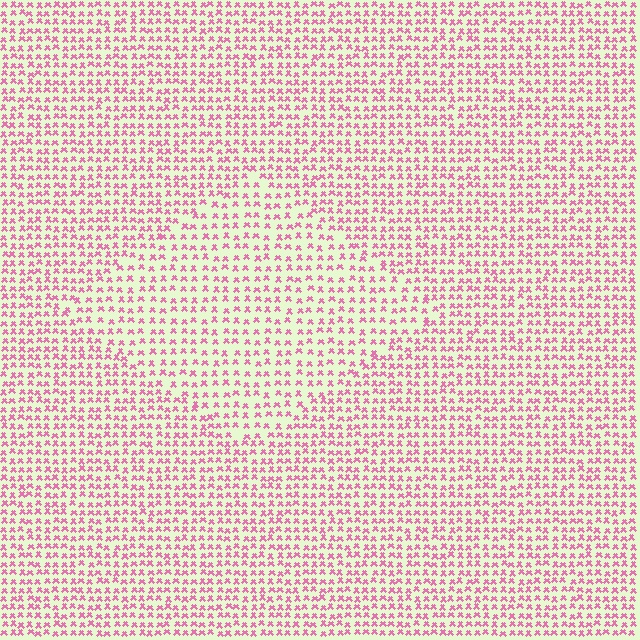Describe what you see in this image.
The image contains small pink elements arranged at two different densities. A diamond-shaped region is visible where the elements are less densely packed than the surrounding area.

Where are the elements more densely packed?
The elements are more densely packed outside the diamond boundary.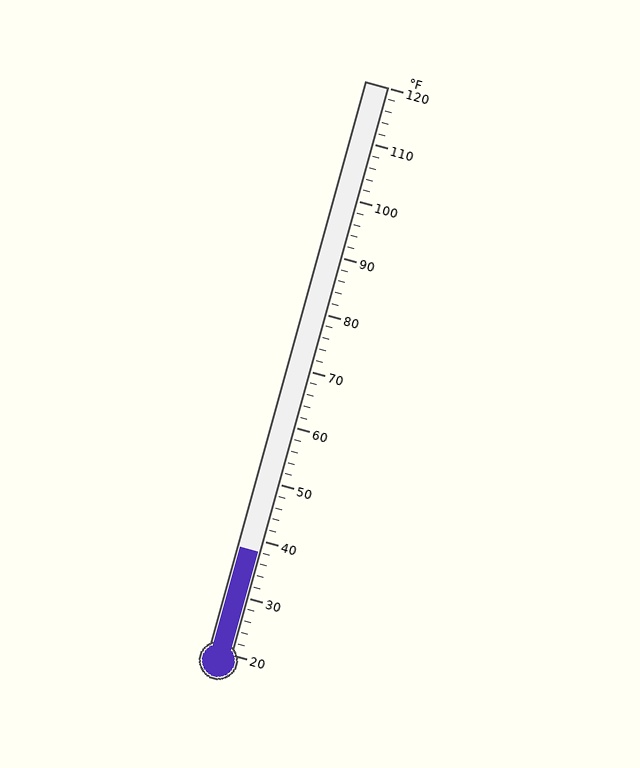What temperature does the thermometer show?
The thermometer shows approximately 38°F.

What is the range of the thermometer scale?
The thermometer scale ranges from 20°F to 120°F.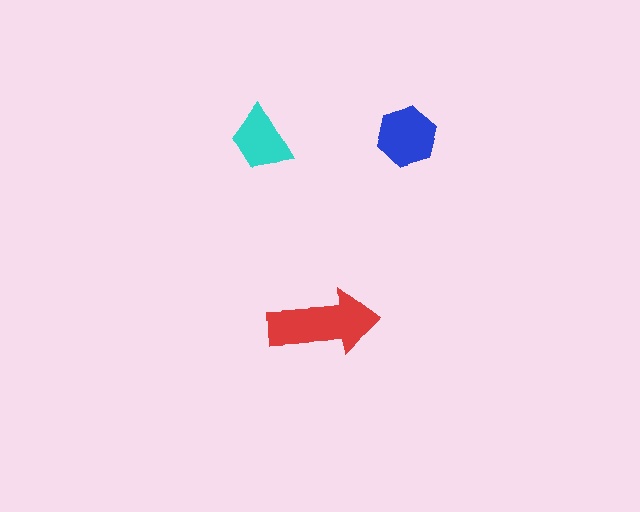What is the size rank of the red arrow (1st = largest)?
1st.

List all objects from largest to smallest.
The red arrow, the blue hexagon, the cyan trapezoid.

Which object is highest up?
The cyan trapezoid is topmost.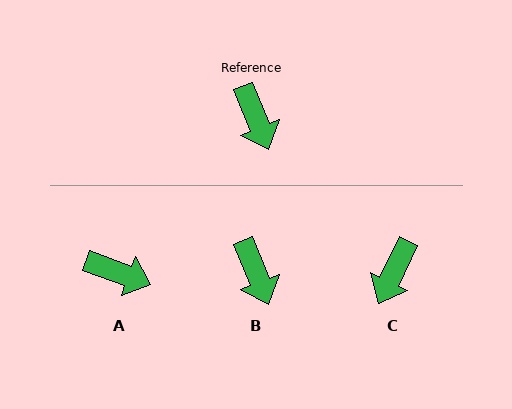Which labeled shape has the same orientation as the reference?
B.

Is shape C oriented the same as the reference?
No, it is off by about 48 degrees.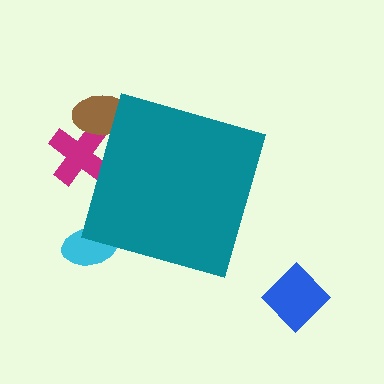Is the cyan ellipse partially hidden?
Yes, the cyan ellipse is partially hidden behind the teal diamond.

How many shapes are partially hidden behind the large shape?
3 shapes are partially hidden.